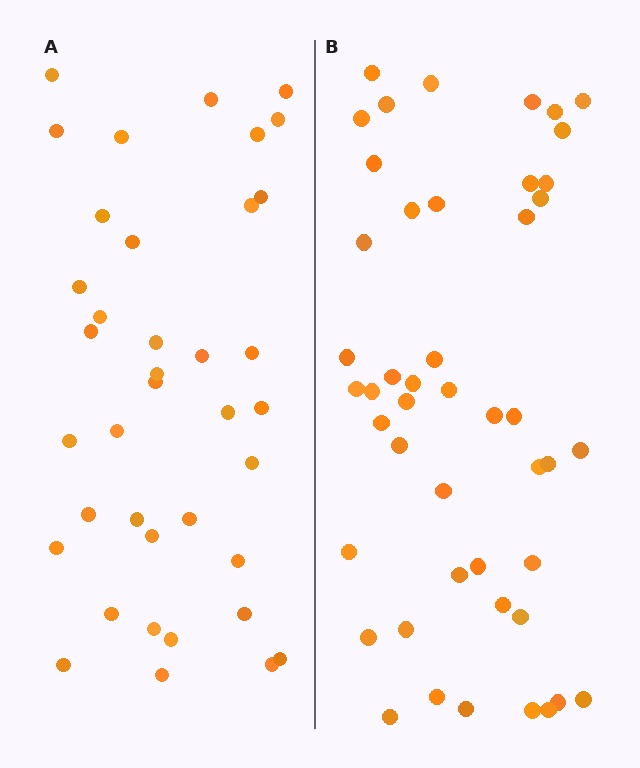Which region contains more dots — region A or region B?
Region B (the right region) has more dots.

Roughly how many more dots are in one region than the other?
Region B has roughly 8 or so more dots than region A.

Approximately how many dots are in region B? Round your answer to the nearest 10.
About 50 dots. (The exact count is 47, which rounds to 50.)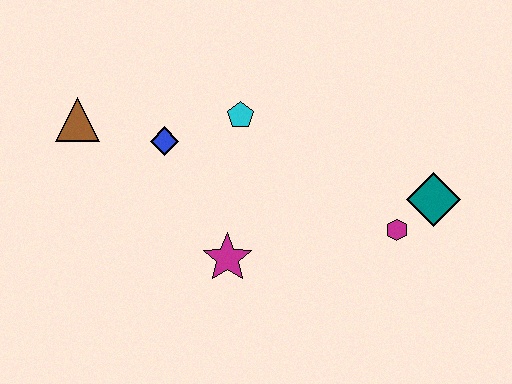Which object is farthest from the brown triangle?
The teal diamond is farthest from the brown triangle.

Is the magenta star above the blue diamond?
No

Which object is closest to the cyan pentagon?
The blue diamond is closest to the cyan pentagon.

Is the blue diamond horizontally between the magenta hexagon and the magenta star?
No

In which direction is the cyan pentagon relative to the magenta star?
The cyan pentagon is above the magenta star.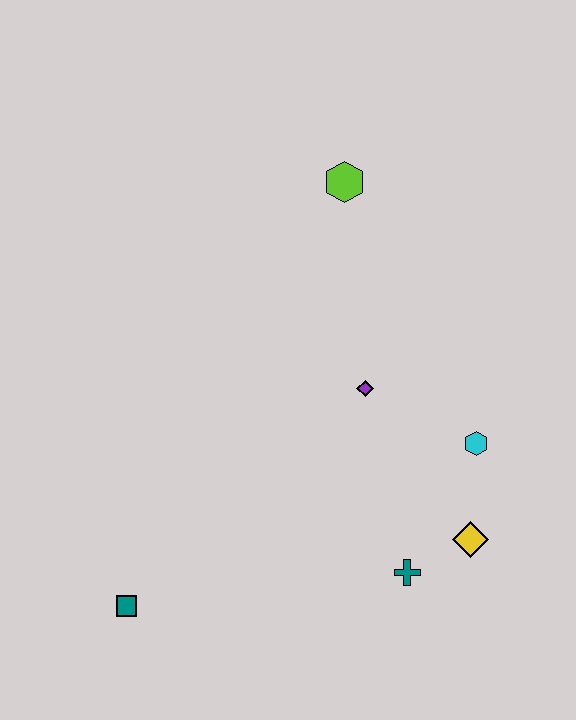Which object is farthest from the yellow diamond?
The lime hexagon is farthest from the yellow diamond.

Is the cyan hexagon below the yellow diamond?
No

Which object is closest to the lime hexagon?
The purple diamond is closest to the lime hexagon.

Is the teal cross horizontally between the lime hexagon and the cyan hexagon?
Yes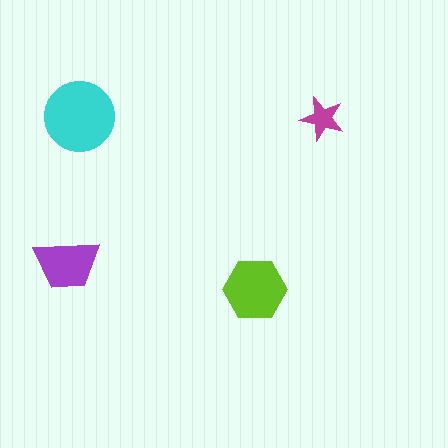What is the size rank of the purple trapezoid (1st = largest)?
3rd.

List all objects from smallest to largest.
The magenta star, the purple trapezoid, the lime hexagon, the cyan circle.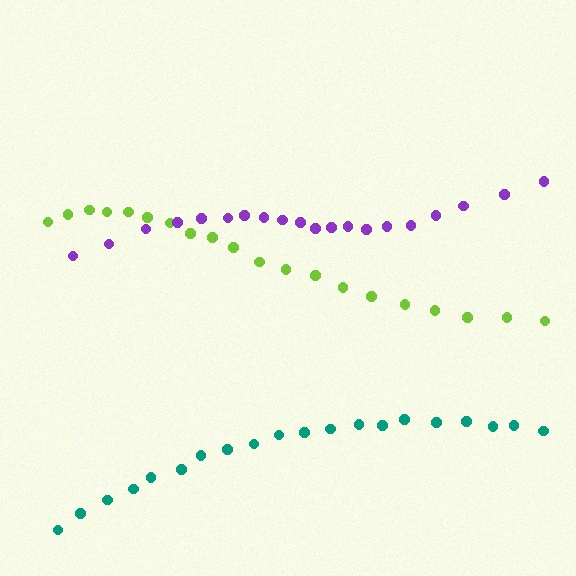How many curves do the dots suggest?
There are 3 distinct paths.